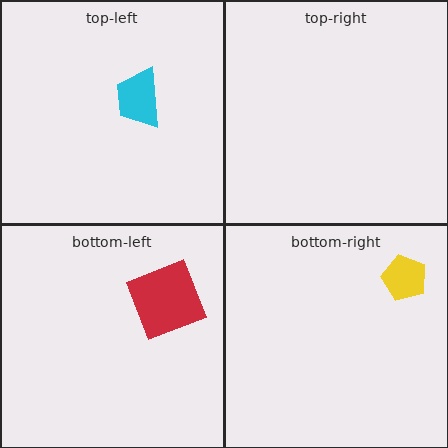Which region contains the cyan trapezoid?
The top-left region.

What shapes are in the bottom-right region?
The yellow pentagon.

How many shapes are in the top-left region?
1.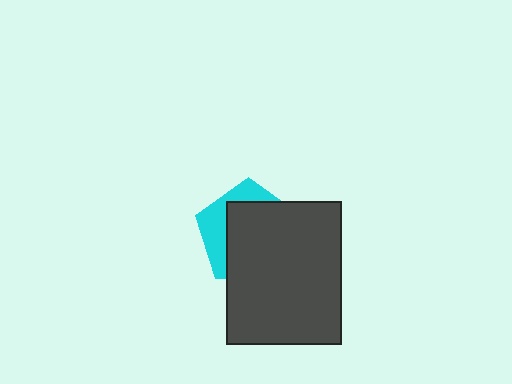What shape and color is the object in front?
The object in front is a dark gray rectangle.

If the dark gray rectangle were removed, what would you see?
You would see the complete cyan pentagon.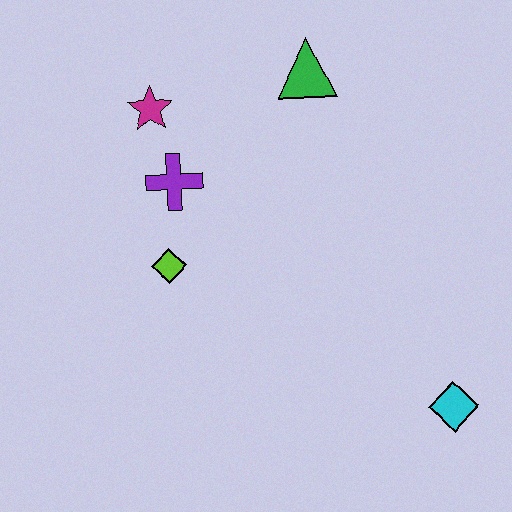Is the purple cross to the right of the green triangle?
No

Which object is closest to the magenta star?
The purple cross is closest to the magenta star.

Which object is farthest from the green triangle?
The cyan diamond is farthest from the green triangle.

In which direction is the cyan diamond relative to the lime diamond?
The cyan diamond is to the right of the lime diamond.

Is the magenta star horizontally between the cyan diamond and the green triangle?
No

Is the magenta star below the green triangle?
Yes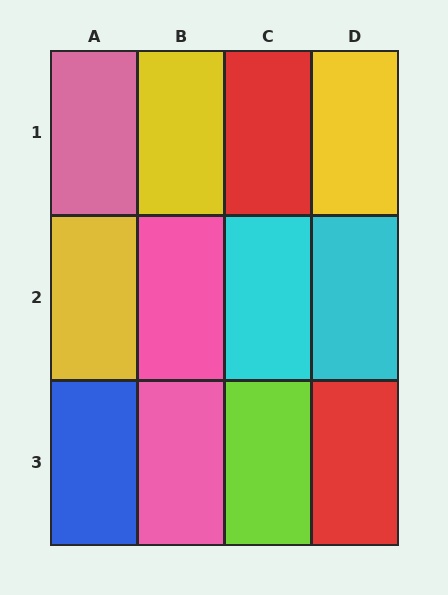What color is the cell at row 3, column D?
Red.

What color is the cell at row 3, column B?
Pink.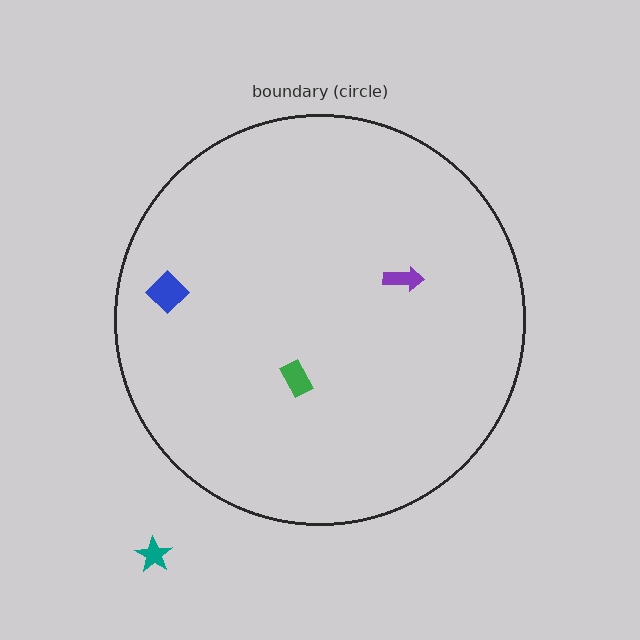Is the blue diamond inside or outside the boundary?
Inside.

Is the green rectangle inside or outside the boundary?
Inside.